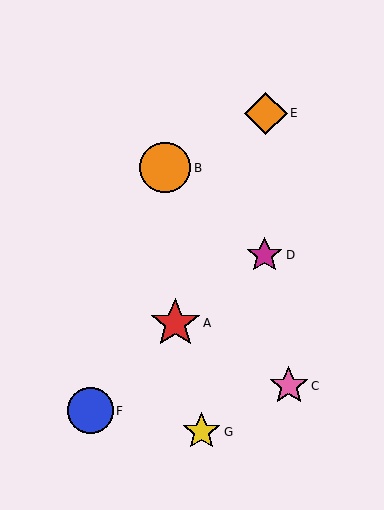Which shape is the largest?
The orange circle (labeled B) is the largest.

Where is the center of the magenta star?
The center of the magenta star is at (264, 255).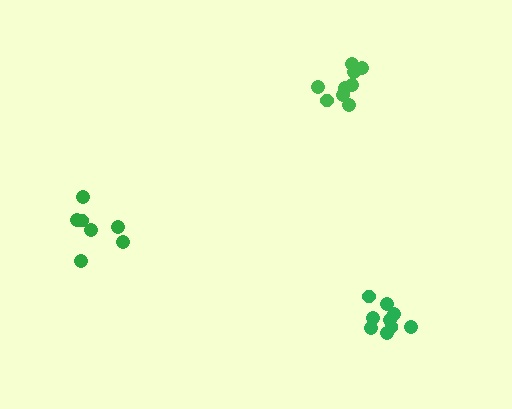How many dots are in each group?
Group 1: 9 dots, Group 2: 9 dots, Group 3: 7 dots (25 total).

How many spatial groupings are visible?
There are 3 spatial groupings.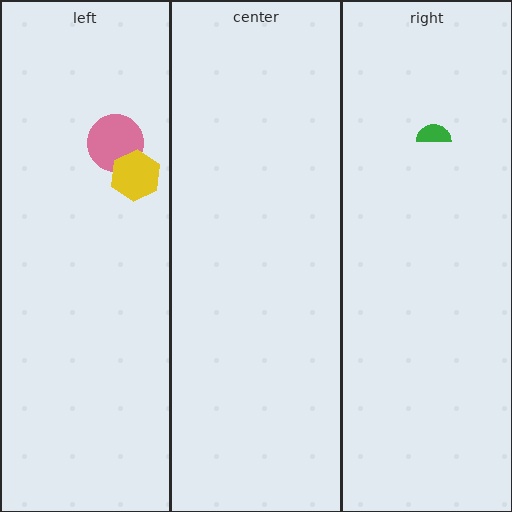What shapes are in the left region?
The pink circle, the yellow hexagon.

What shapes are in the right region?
The green semicircle.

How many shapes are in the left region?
2.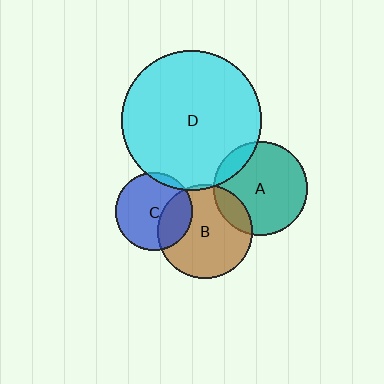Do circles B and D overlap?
Yes.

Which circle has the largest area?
Circle D (cyan).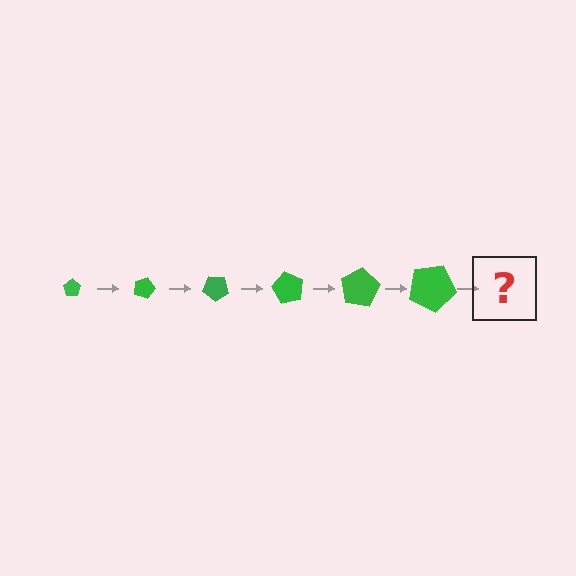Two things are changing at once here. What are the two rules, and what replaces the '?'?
The two rules are that the pentagon grows larger each step and it rotates 20 degrees each step. The '?' should be a pentagon, larger than the previous one and rotated 120 degrees from the start.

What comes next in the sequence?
The next element should be a pentagon, larger than the previous one and rotated 120 degrees from the start.